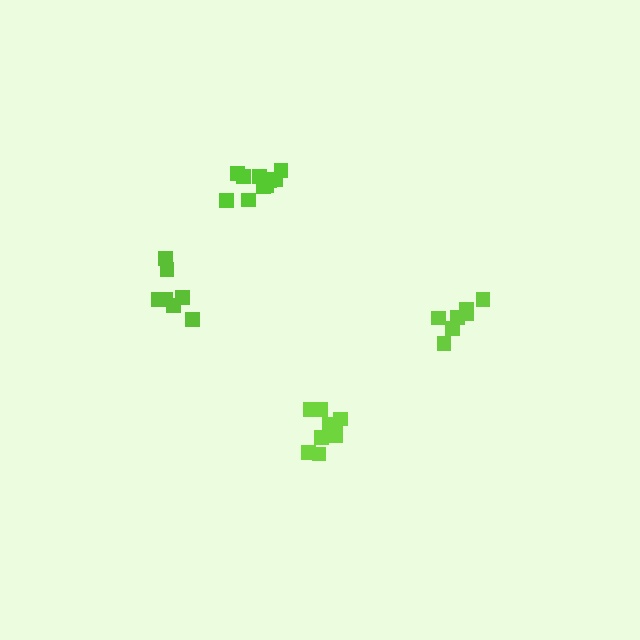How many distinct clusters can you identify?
There are 4 distinct clusters.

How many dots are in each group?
Group 1: 7 dots, Group 2: 7 dots, Group 3: 11 dots, Group 4: 10 dots (35 total).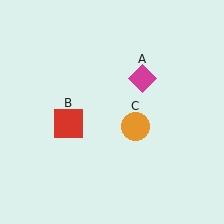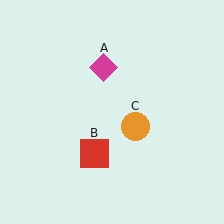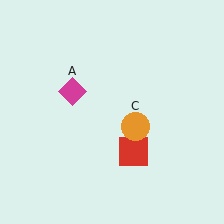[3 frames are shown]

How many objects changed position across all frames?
2 objects changed position: magenta diamond (object A), red square (object B).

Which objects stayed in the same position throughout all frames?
Orange circle (object C) remained stationary.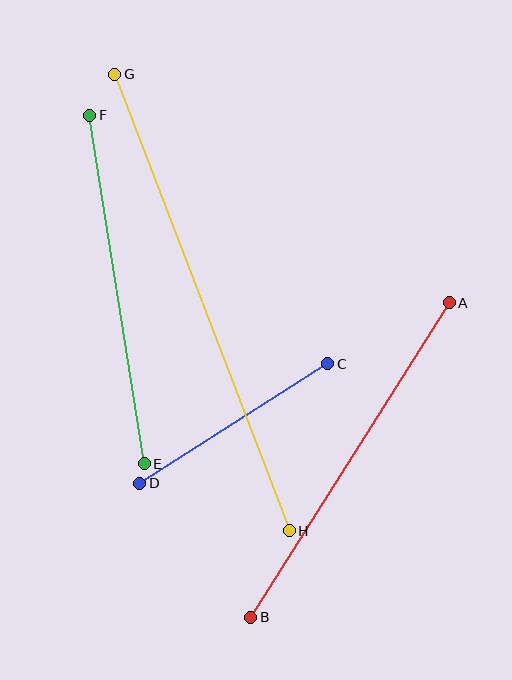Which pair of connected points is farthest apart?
Points G and H are farthest apart.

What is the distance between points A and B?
The distance is approximately 372 pixels.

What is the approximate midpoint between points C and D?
The midpoint is at approximately (234, 423) pixels.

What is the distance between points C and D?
The distance is approximately 223 pixels.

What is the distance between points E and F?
The distance is approximately 353 pixels.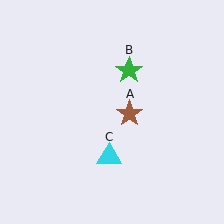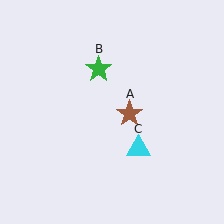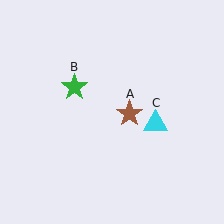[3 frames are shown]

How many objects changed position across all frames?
2 objects changed position: green star (object B), cyan triangle (object C).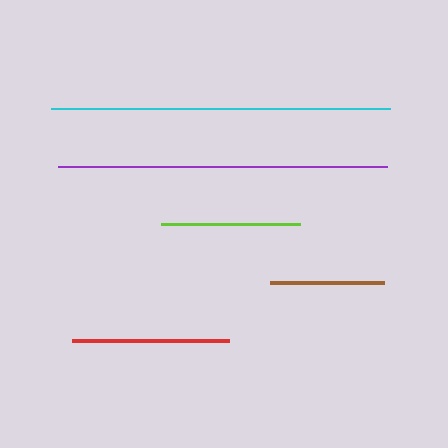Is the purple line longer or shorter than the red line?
The purple line is longer than the red line.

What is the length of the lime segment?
The lime segment is approximately 140 pixels long.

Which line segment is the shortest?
The brown line is the shortest at approximately 114 pixels.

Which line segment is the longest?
The cyan line is the longest at approximately 339 pixels.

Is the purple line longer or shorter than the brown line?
The purple line is longer than the brown line.